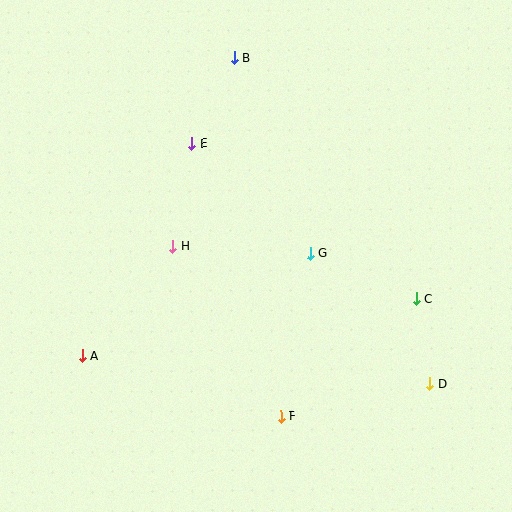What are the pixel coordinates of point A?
Point A is at (82, 355).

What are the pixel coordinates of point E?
Point E is at (192, 144).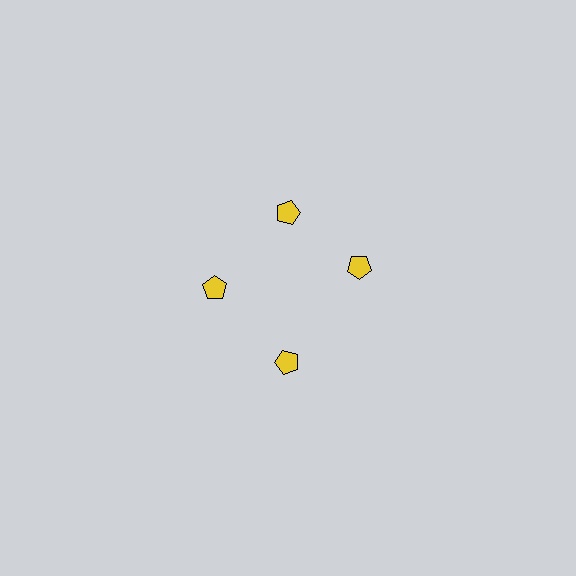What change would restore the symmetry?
The symmetry would be restored by rotating it back into even spacing with its neighbors so that all 4 pentagons sit at equal angles and equal distance from the center.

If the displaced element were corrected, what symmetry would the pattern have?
It would have 4-fold rotational symmetry — the pattern would map onto itself every 90 degrees.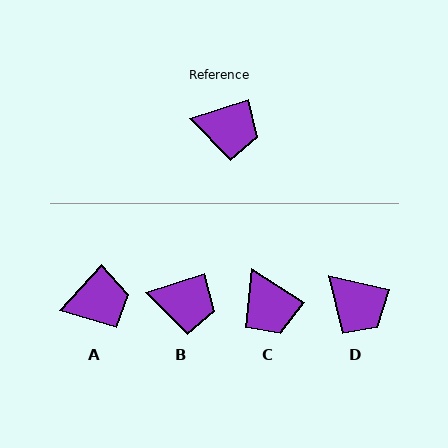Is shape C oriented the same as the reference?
No, it is off by about 51 degrees.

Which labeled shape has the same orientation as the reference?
B.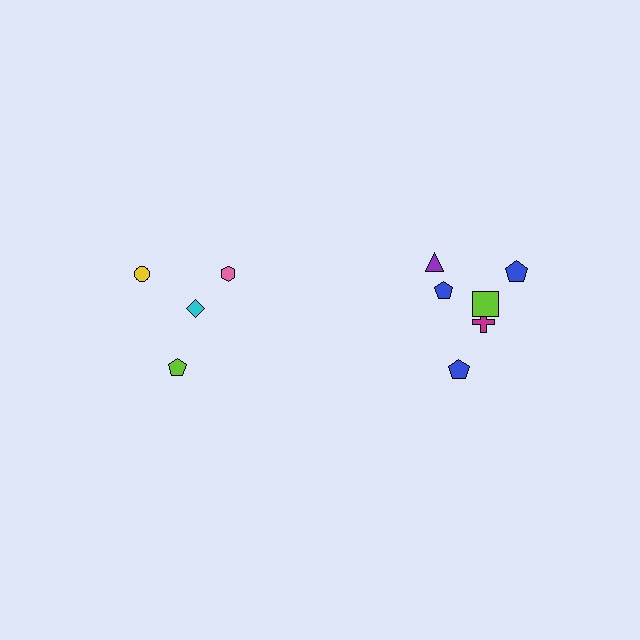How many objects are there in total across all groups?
There are 10 objects.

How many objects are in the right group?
There are 6 objects.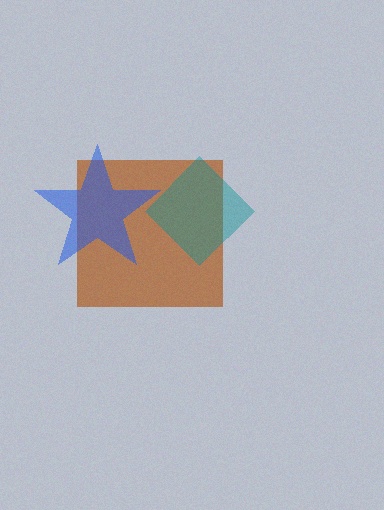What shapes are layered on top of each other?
The layered shapes are: a brown square, a teal diamond, a blue star.